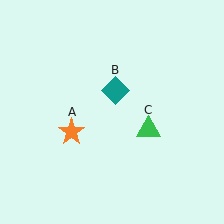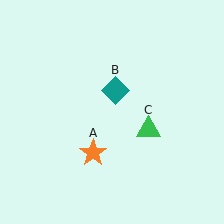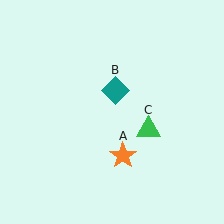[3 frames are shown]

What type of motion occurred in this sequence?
The orange star (object A) rotated counterclockwise around the center of the scene.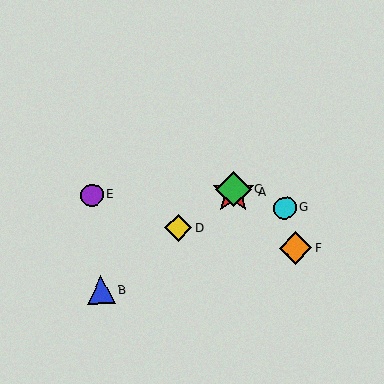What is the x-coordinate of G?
Object G is at x≈285.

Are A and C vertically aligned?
Yes, both are at x≈233.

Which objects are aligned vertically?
Objects A, C are aligned vertically.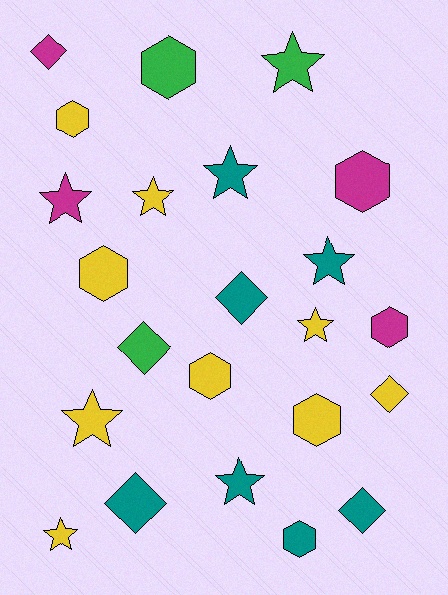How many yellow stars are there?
There are 4 yellow stars.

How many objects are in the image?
There are 23 objects.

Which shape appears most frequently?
Star, with 9 objects.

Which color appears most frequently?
Yellow, with 9 objects.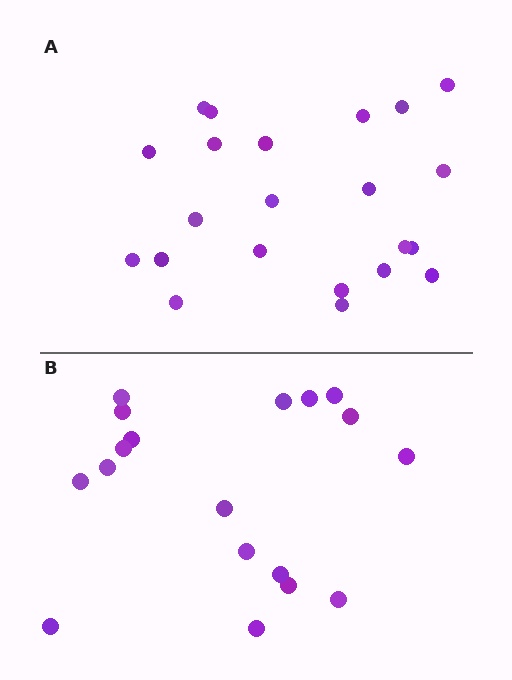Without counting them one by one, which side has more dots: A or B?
Region A (the top region) has more dots.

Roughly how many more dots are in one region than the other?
Region A has about 4 more dots than region B.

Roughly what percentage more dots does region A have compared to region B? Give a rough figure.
About 20% more.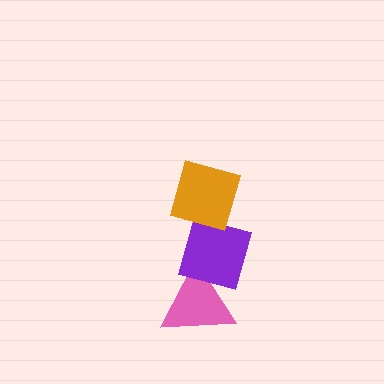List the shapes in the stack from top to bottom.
From top to bottom: the orange diamond, the purple square, the pink triangle.